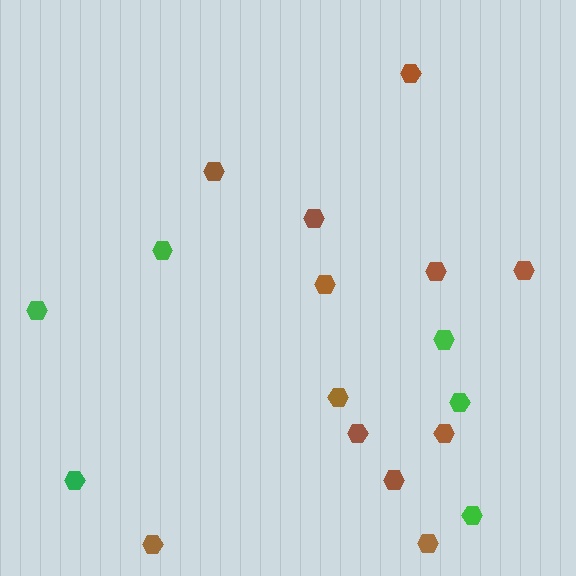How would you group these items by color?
There are 2 groups: one group of green hexagons (6) and one group of brown hexagons (12).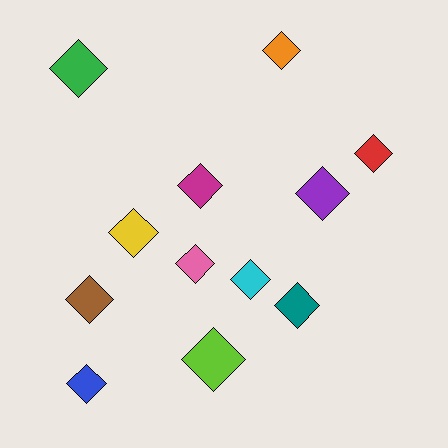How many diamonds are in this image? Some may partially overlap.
There are 12 diamonds.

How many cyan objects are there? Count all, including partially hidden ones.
There is 1 cyan object.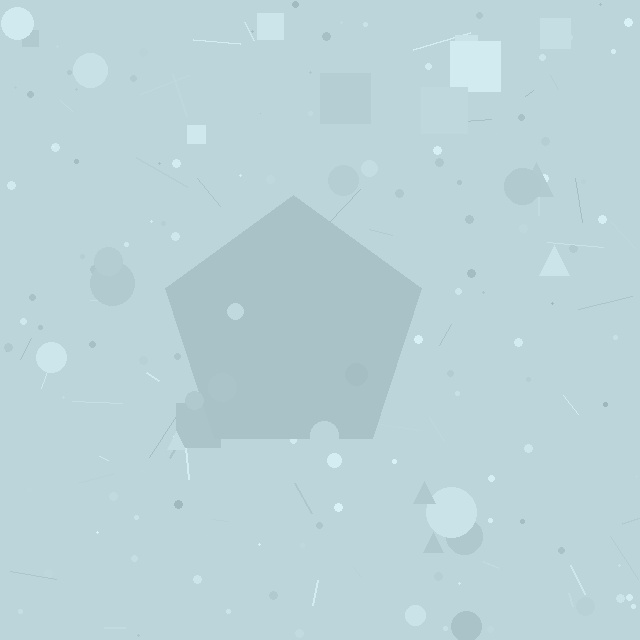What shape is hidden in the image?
A pentagon is hidden in the image.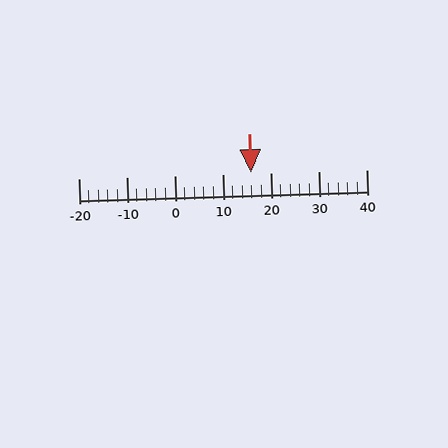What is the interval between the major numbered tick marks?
The major tick marks are spaced 10 units apart.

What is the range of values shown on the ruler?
The ruler shows values from -20 to 40.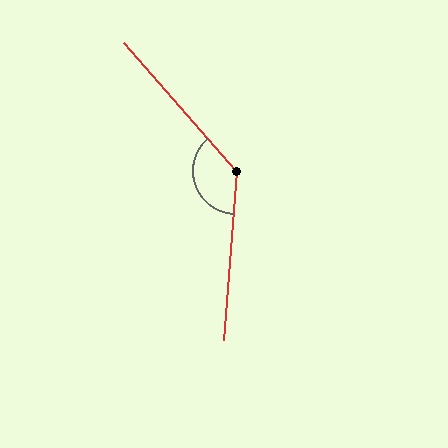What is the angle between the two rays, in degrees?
Approximately 134 degrees.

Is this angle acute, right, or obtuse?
It is obtuse.